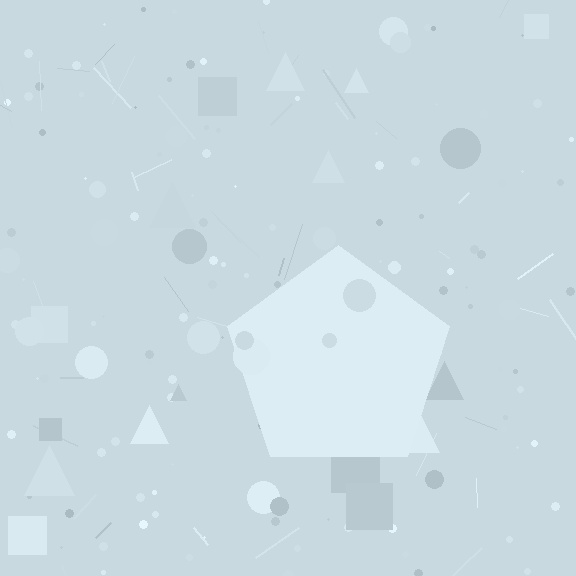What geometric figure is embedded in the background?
A pentagon is embedded in the background.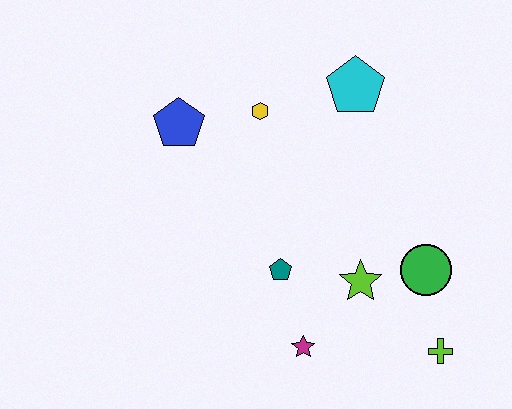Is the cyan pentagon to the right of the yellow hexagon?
Yes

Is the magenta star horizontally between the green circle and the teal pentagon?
Yes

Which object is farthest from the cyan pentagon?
The lime cross is farthest from the cyan pentagon.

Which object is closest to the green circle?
The lime star is closest to the green circle.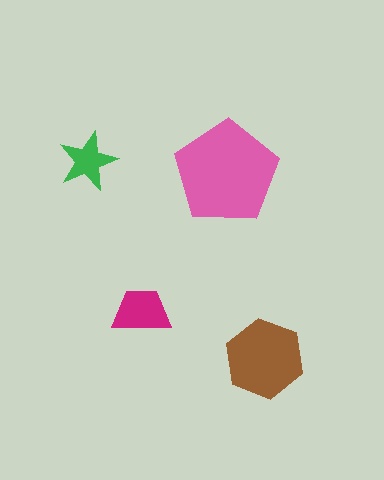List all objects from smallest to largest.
The green star, the magenta trapezoid, the brown hexagon, the pink pentagon.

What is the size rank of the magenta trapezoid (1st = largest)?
3rd.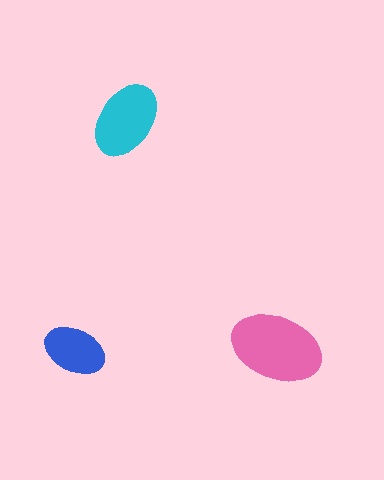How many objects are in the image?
There are 3 objects in the image.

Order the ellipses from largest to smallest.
the pink one, the cyan one, the blue one.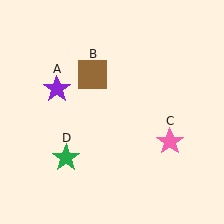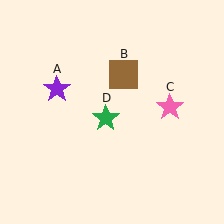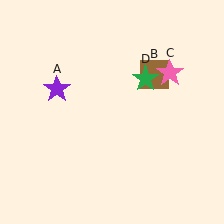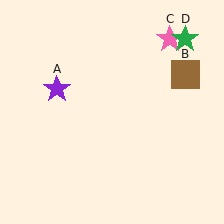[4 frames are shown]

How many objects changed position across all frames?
3 objects changed position: brown square (object B), pink star (object C), green star (object D).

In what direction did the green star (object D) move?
The green star (object D) moved up and to the right.